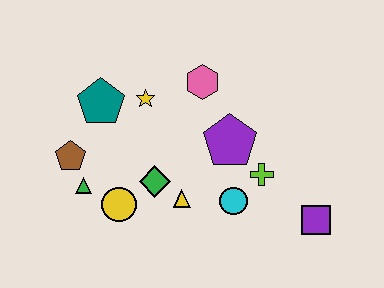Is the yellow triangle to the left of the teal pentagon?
No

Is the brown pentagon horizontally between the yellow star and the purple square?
No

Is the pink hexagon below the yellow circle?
No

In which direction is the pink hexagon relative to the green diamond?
The pink hexagon is above the green diamond.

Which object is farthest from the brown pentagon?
The purple square is farthest from the brown pentagon.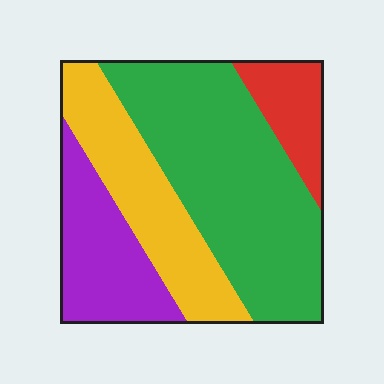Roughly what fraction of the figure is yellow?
Yellow takes up less than a quarter of the figure.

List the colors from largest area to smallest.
From largest to smallest: green, yellow, purple, red.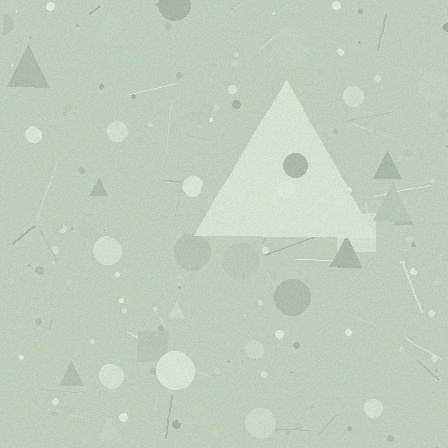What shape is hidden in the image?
A triangle is hidden in the image.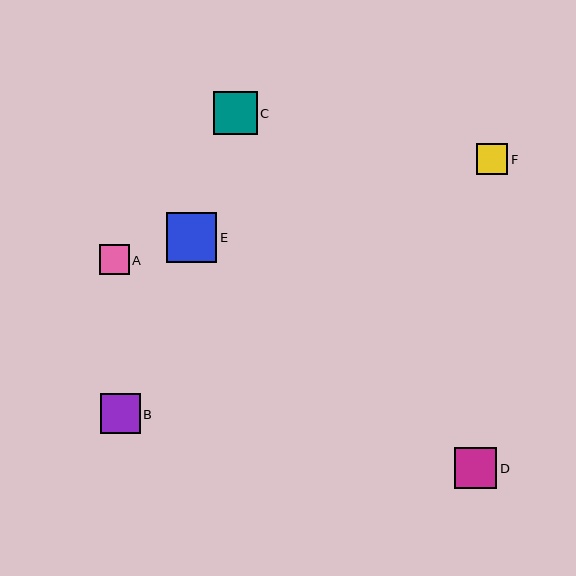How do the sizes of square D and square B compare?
Square D and square B are approximately the same size.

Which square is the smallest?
Square A is the smallest with a size of approximately 30 pixels.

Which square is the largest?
Square E is the largest with a size of approximately 50 pixels.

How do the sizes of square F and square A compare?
Square F and square A are approximately the same size.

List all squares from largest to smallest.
From largest to smallest: E, C, D, B, F, A.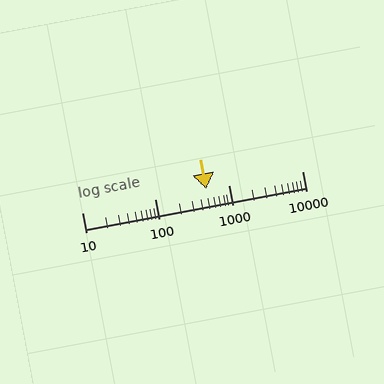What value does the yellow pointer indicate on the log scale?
The pointer indicates approximately 490.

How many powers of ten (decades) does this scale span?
The scale spans 3 decades, from 10 to 10000.